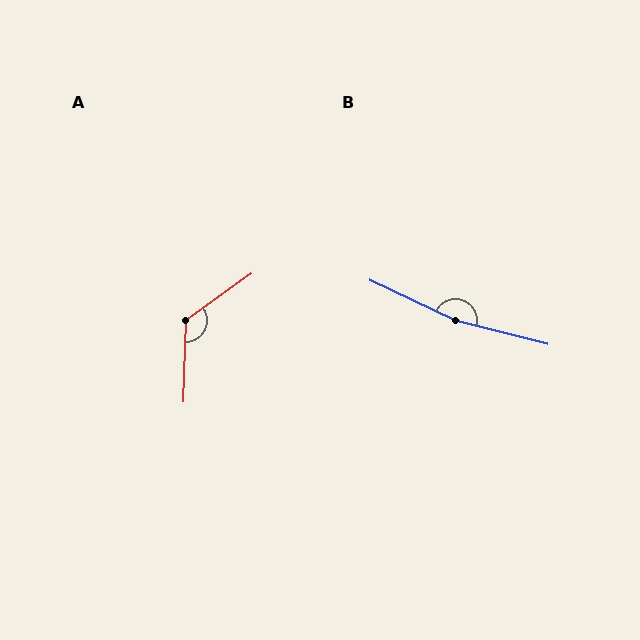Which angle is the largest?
B, at approximately 169 degrees.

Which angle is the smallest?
A, at approximately 127 degrees.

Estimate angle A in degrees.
Approximately 127 degrees.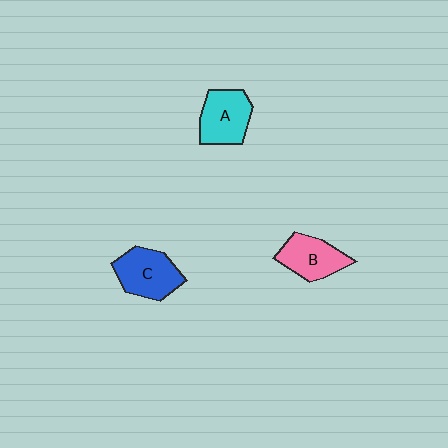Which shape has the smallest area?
Shape B (pink).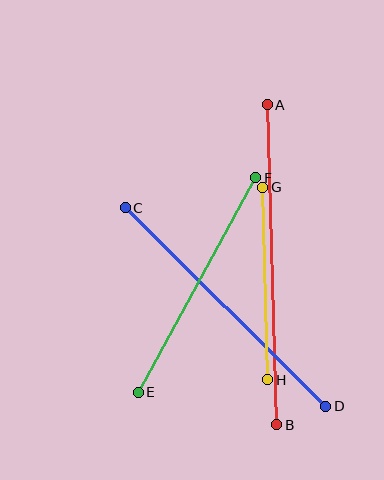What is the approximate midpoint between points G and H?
The midpoint is at approximately (265, 284) pixels.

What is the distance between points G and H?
The distance is approximately 192 pixels.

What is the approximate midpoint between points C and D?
The midpoint is at approximately (225, 307) pixels.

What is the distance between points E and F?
The distance is approximately 244 pixels.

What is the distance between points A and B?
The distance is approximately 320 pixels.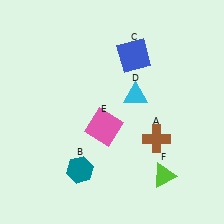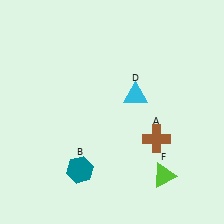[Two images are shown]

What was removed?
The blue square (C), the pink square (E) were removed in Image 2.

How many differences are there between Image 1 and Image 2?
There are 2 differences between the two images.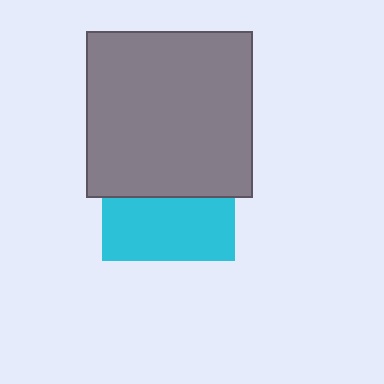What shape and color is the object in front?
The object in front is a gray square.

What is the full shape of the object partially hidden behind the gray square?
The partially hidden object is a cyan square.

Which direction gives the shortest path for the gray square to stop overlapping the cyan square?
Moving up gives the shortest separation.